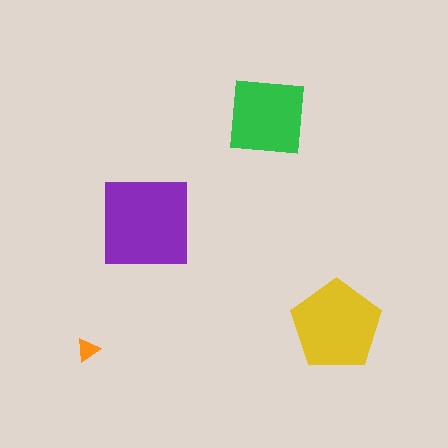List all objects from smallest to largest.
The orange triangle, the green square, the yellow pentagon, the purple square.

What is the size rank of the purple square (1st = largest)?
1st.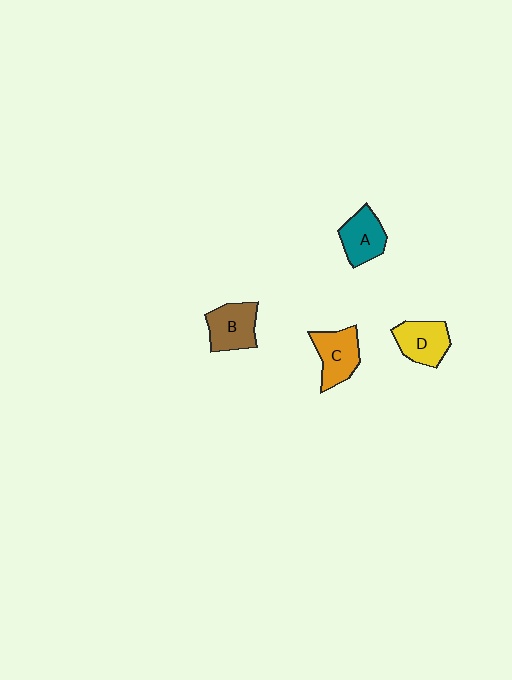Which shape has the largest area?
Shape B (brown).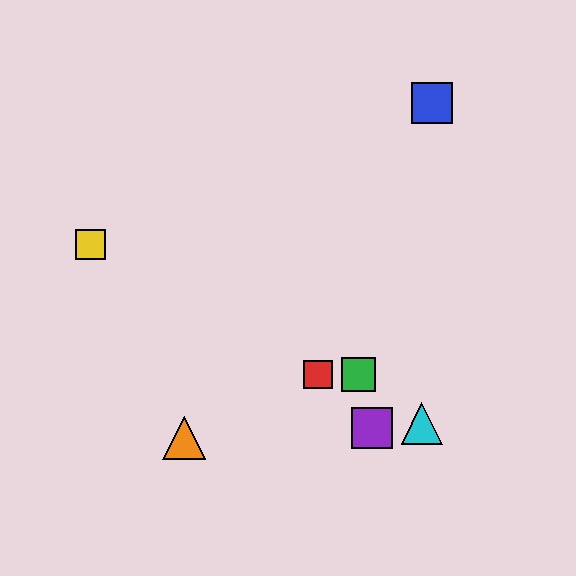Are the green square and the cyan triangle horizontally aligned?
No, the green square is at y≈375 and the cyan triangle is at y≈424.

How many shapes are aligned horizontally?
2 shapes (the red square, the green square) are aligned horizontally.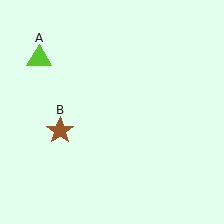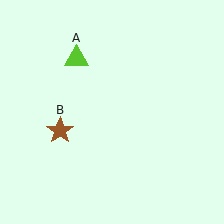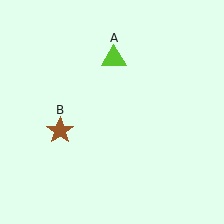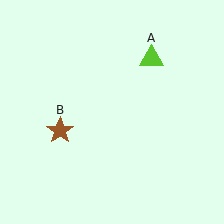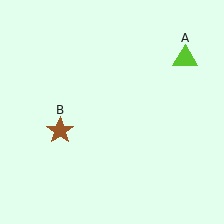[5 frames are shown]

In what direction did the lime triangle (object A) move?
The lime triangle (object A) moved right.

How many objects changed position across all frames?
1 object changed position: lime triangle (object A).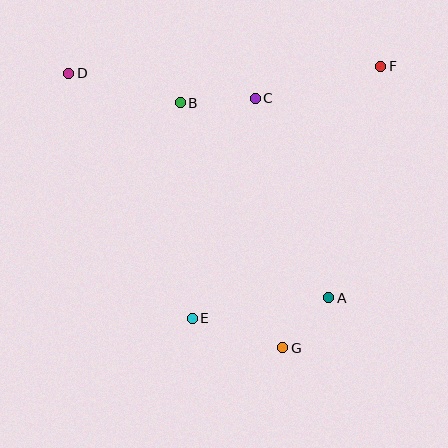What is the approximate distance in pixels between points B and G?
The distance between B and G is approximately 266 pixels.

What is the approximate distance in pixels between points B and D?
The distance between B and D is approximately 116 pixels.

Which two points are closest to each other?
Points A and G are closest to each other.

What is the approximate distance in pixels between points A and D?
The distance between A and D is approximately 344 pixels.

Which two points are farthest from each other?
Points D and G are farthest from each other.